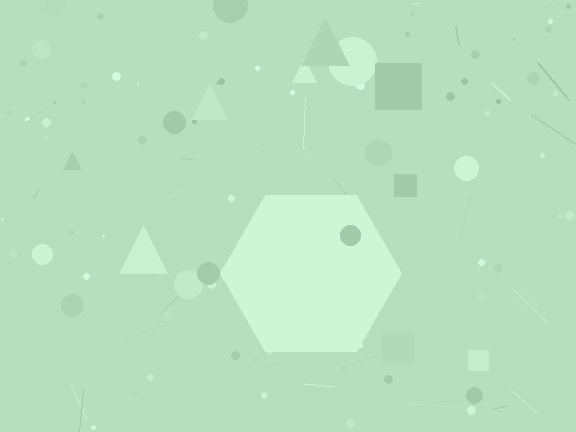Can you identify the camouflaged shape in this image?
The camouflaged shape is a hexagon.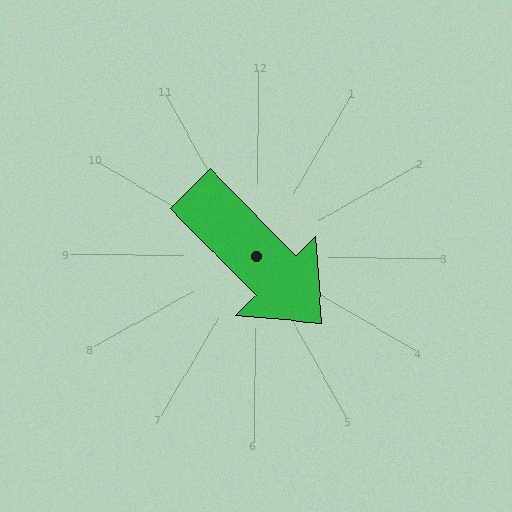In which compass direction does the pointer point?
Southeast.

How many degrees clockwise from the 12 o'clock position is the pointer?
Approximately 135 degrees.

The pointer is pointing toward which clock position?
Roughly 4 o'clock.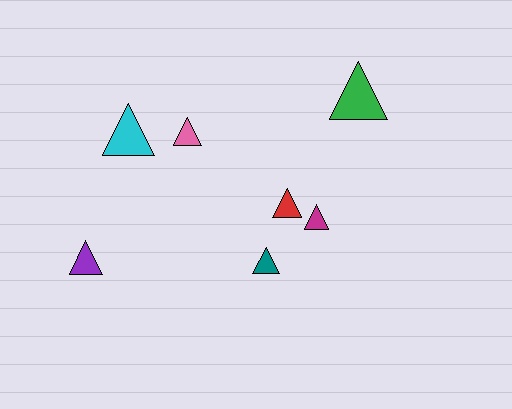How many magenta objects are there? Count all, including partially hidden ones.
There is 1 magenta object.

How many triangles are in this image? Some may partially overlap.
There are 7 triangles.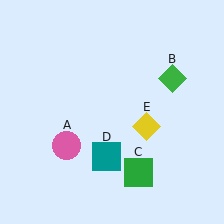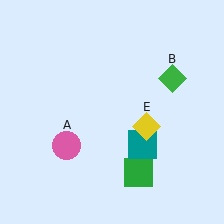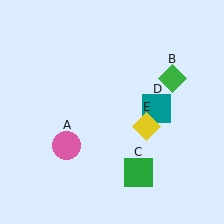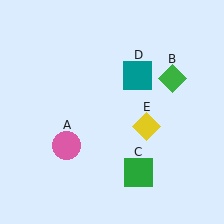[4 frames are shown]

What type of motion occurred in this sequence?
The teal square (object D) rotated counterclockwise around the center of the scene.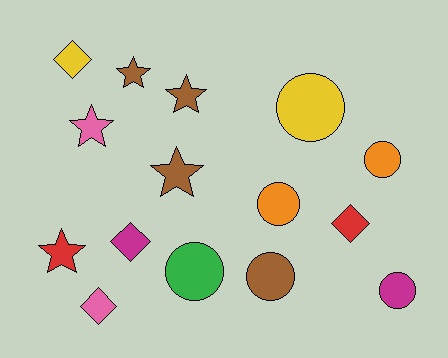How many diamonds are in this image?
There are 4 diamonds.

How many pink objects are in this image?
There are 2 pink objects.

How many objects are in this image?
There are 15 objects.